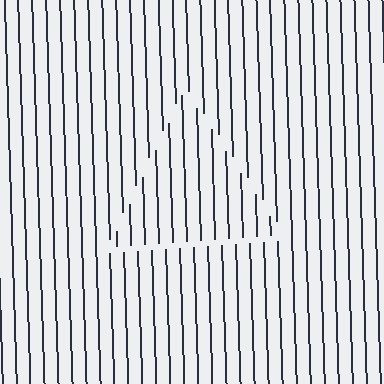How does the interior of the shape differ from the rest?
The interior of the shape contains the same grating, shifted by half a period — the contour is defined by the phase discontinuity where line-ends from the inner and outer gratings abut.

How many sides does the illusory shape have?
3 sides — the line-ends trace a triangle.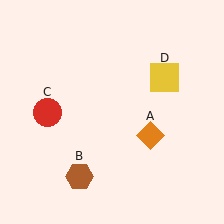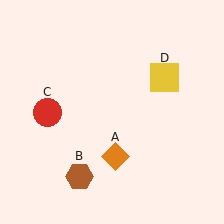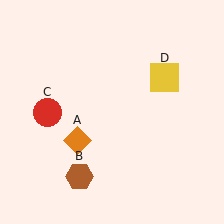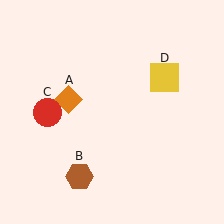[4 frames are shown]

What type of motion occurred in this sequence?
The orange diamond (object A) rotated clockwise around the center of the scene.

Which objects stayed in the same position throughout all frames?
Brown hexagon (object B) and red circle (object C) and yellow square (object D) remained stationary.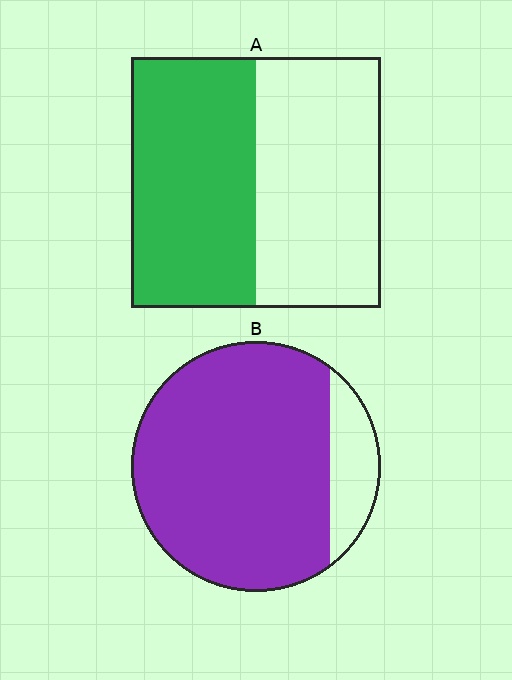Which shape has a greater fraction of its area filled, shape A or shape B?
Shape B.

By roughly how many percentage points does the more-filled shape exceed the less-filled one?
By roughly 35 percentage points (B over A).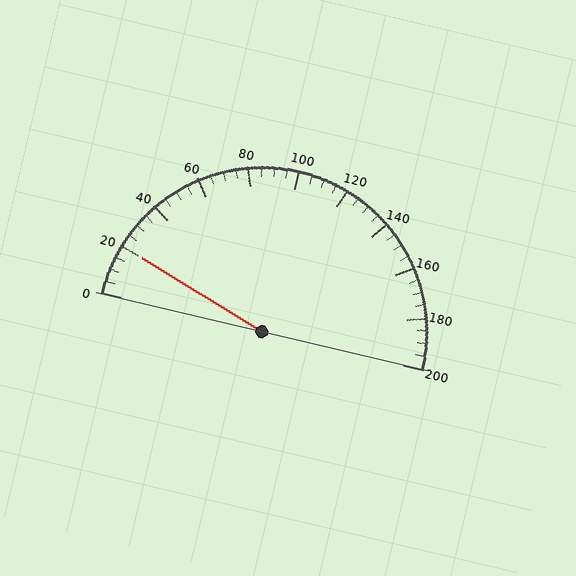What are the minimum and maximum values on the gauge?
The gauge ranges from 0 to 200.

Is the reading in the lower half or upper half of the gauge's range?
The reading is in the lower half of the range (0 to 200).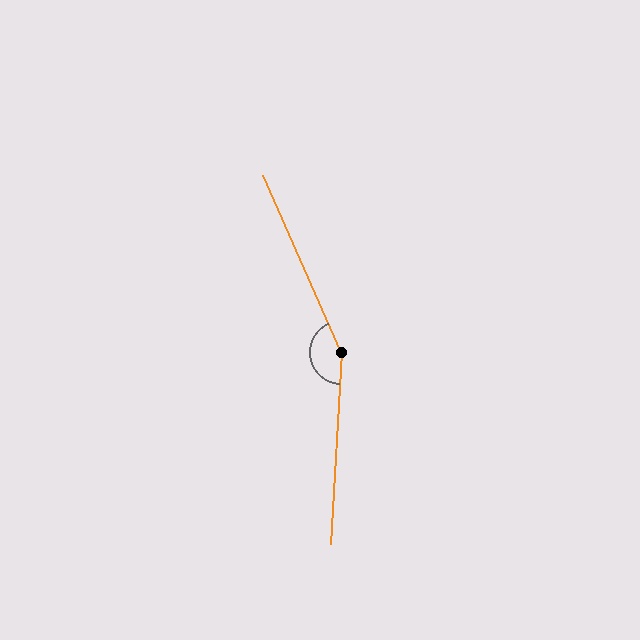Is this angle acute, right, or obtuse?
It is obtuse.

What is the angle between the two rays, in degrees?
Approximately 153 degrees.